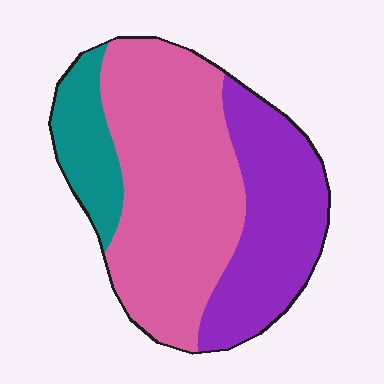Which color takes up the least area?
Teal, at roughly 15%.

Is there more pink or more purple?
Pink.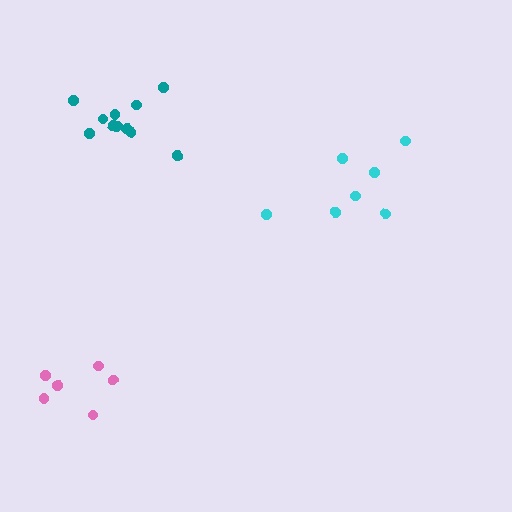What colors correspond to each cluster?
The clusters are colored: teal, pink, cyan.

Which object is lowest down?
The pink cluster is bottommost.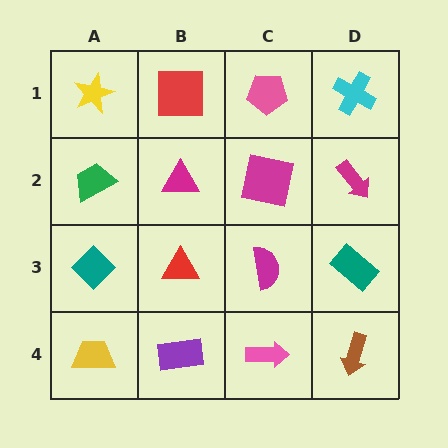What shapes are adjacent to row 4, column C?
A magenta semicircle (row 3, column C), a purple rectangle (row 4, column B), a brown arrow (row 4, column D).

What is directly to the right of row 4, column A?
A purple rectangle.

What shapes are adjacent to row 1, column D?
A magenta arrow (row 2, column D), a pink pentagon (row 1, column C).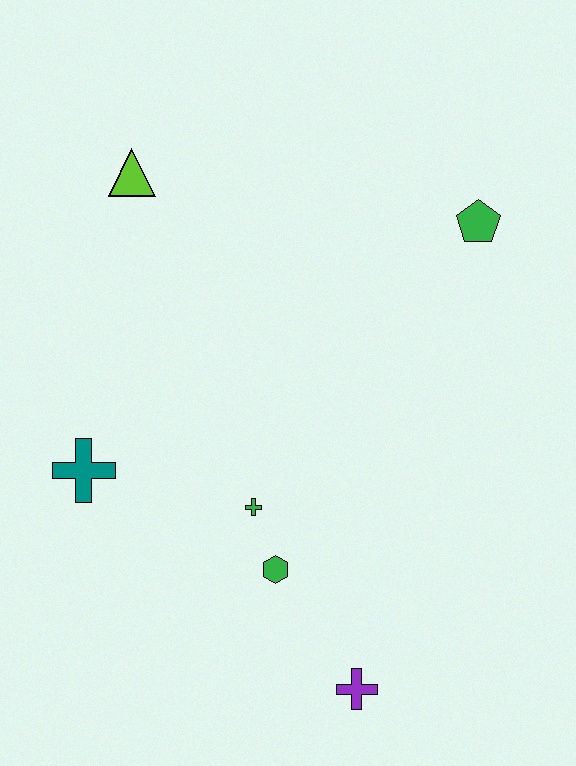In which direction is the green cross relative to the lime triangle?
The green cross is below the lime triangle.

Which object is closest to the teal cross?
The green cross is closest to the teal cross.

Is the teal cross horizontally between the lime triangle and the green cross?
No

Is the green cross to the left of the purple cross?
Yes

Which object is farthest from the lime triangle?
The purple cross is farthest from the lime triangle.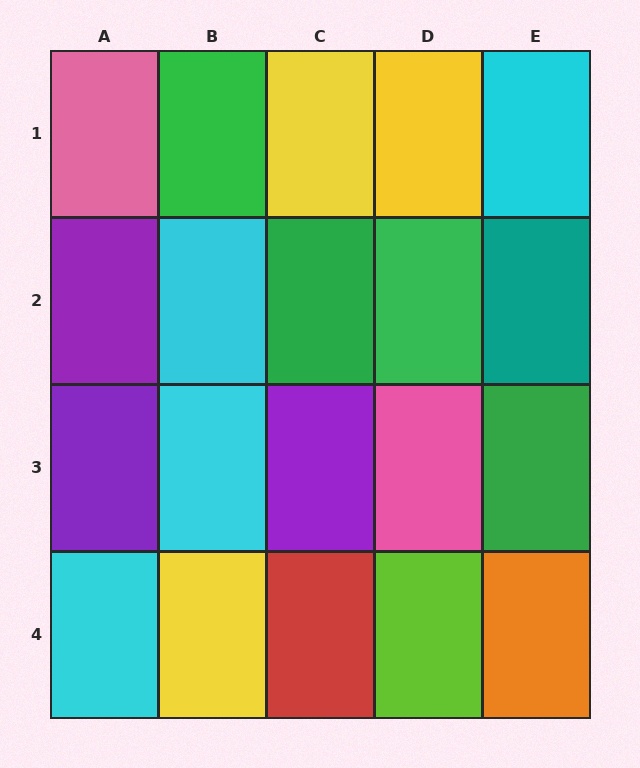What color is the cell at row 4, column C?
Red.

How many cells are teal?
1 cell is teal.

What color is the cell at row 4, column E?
Orange.